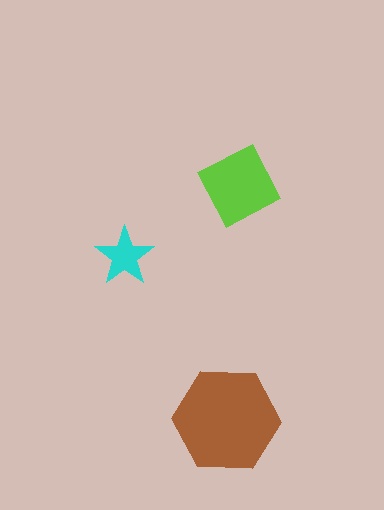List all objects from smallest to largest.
The cyan star, the lime diamond, the brown hexagon.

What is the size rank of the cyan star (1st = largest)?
3rd.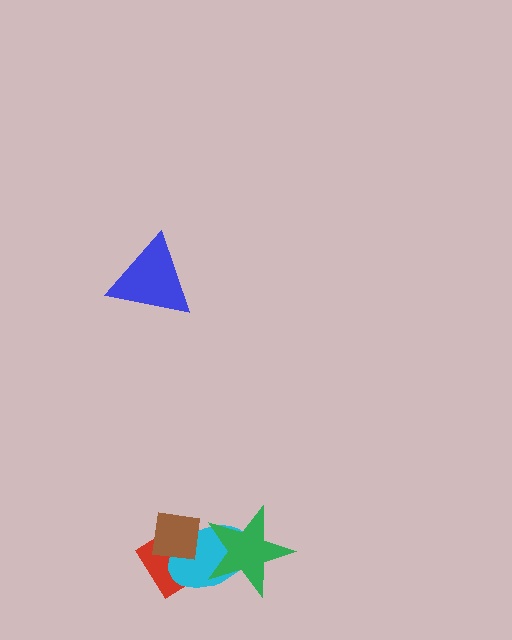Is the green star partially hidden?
No, no other shape covers it.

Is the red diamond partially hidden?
Yes, it is partially covered by another shape.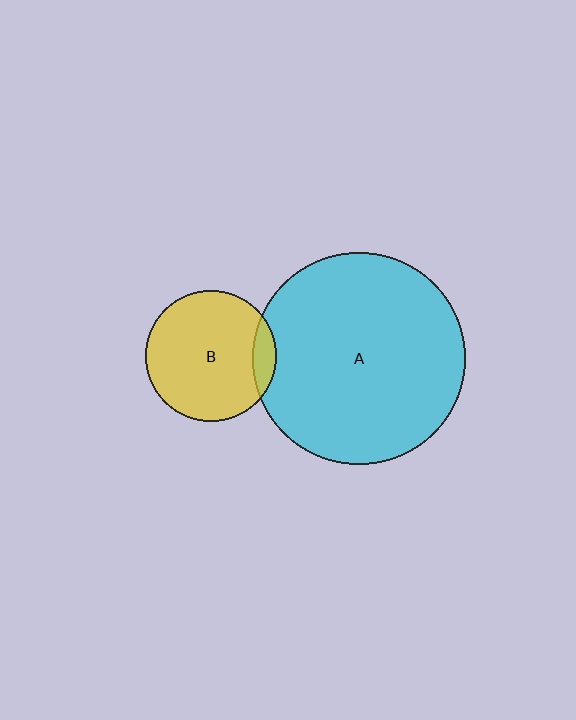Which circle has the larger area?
Circle A (cyan).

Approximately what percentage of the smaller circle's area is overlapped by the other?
Approximately 10%.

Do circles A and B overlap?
Yes.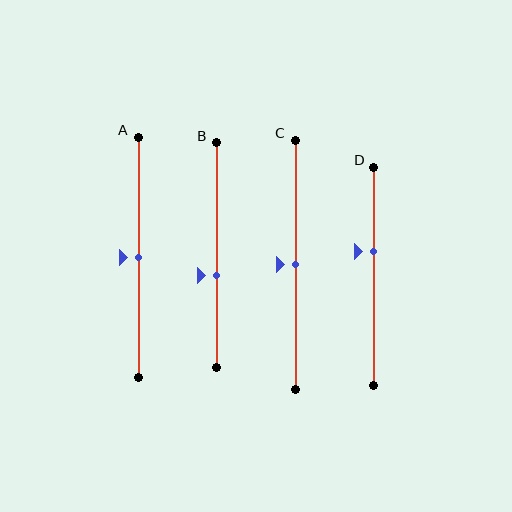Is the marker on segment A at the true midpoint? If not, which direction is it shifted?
Yes, the marker on segment A is at the true midpoint.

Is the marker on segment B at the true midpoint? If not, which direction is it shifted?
No, the marker on segment B is shifted downward by about 9% of the segment length.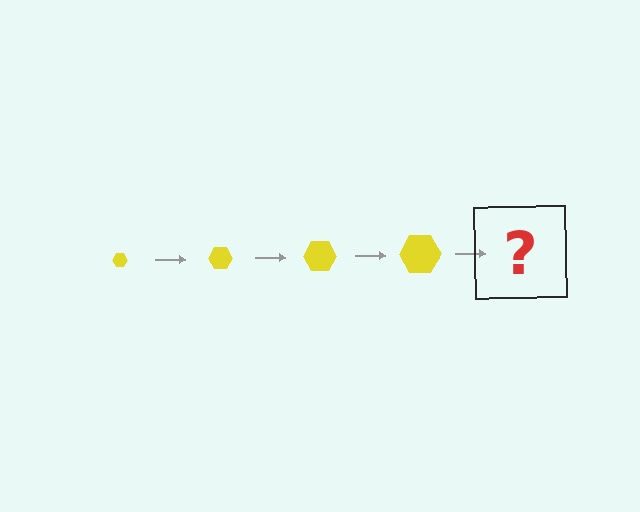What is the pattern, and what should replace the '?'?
The pattern is that the hexagon gets progressively larger each step. The '?' should be a yellow hexagon, larger than the previous one.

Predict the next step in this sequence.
The next step is a yellow hexagon, larger than the previous one.